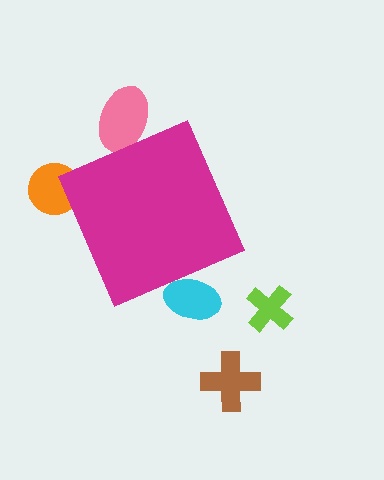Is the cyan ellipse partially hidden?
Yes, the cyan ellipse is partially hidden behind the magenta diamond.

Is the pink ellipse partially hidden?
Yes, the pink ellipse is partially hidden behind the magenta diamond.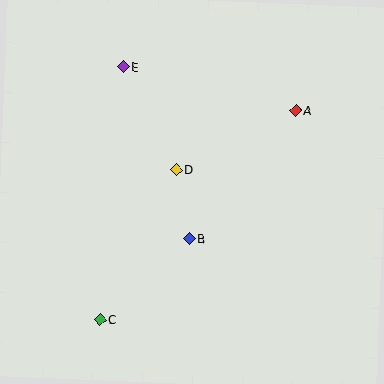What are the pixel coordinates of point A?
Point A is at (296, 110).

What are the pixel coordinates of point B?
Point B is at (189, 238).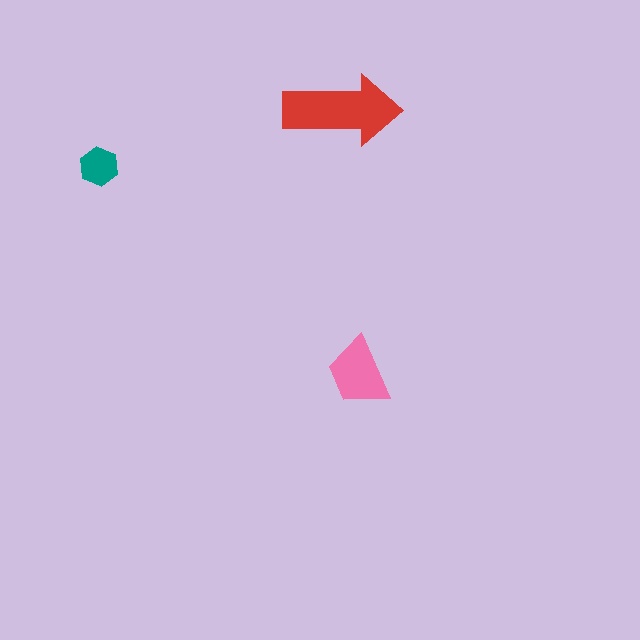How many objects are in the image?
There are 3 objects in the image.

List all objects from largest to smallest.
The red arrow, the pink trapezoid, the teal hexagon.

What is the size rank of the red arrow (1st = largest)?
1st.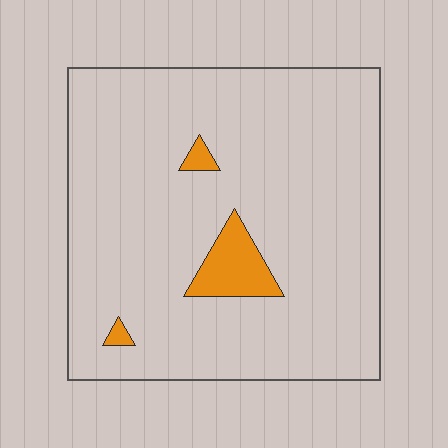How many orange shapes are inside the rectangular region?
3.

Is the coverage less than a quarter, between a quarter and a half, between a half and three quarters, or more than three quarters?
Less than a quarter.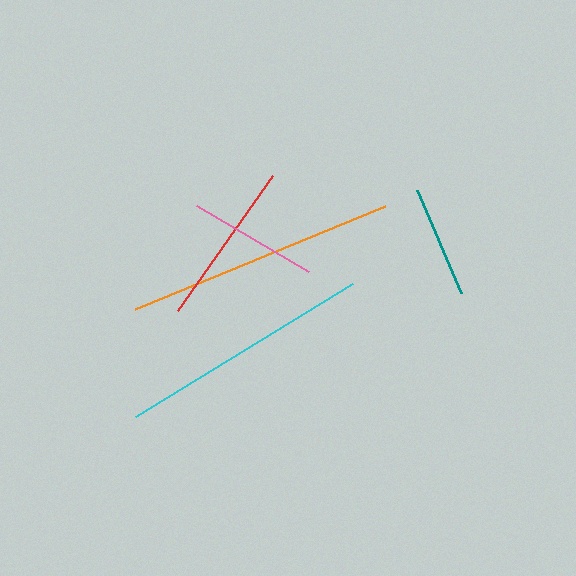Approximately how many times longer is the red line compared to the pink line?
The red line is approximately 1.3 times the length of the pink line.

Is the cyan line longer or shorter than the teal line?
The cyan line is longer than the teal line.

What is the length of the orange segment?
The orange segment is approximately 270 pixels long.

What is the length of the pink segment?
The pink segment is approximately 129 pixels long.